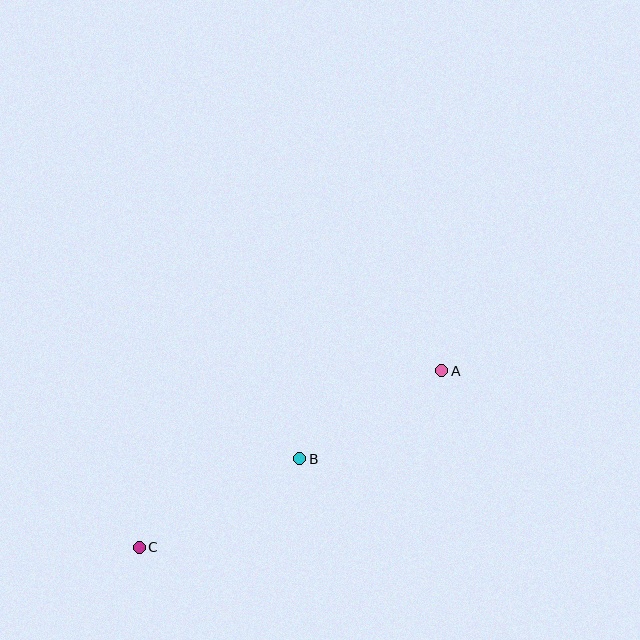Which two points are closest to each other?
Points A and B are closest to each other.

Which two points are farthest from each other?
Points A and C are farthest from each other.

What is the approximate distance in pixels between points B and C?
The distance between B and C is approximately 183 pixels.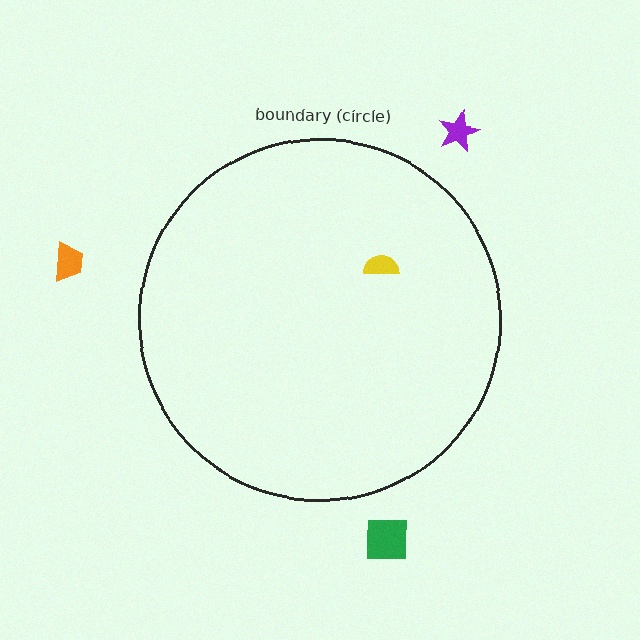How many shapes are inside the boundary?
1 inside, 3 outside.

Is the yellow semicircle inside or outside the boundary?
Inside.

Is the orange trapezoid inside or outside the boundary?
Outside.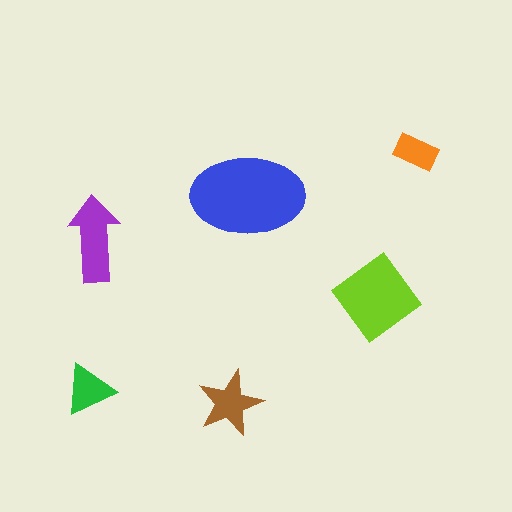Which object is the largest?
The blue ellipse.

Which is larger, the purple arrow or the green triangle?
The purple arrow.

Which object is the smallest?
The orange rectangle.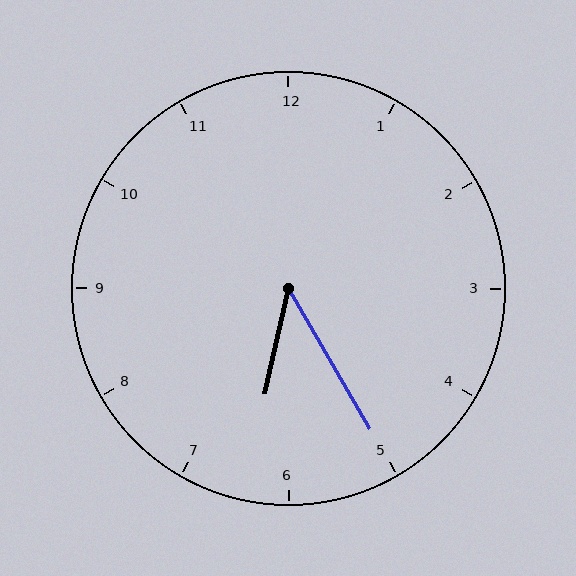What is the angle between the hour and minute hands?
Approximately 42 degrees.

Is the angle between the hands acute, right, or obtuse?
It is acute.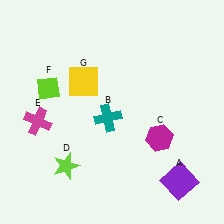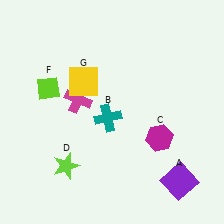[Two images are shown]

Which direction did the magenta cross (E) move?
The magenta cross (E) moved right.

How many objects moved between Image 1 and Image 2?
1 object moved between the two images.